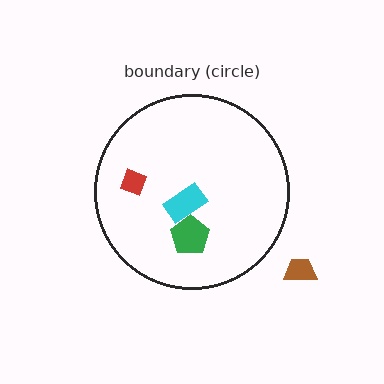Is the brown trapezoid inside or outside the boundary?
Outside.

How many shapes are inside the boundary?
3 inside, 1 outside.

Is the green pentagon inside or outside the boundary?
Inside.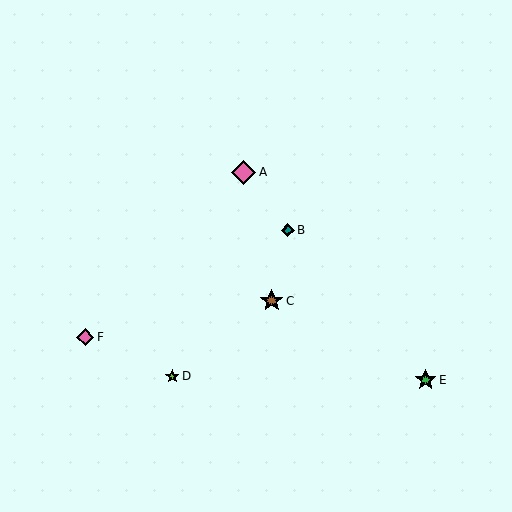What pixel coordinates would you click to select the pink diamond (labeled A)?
Click at (244, 172) to select the pink diamond A.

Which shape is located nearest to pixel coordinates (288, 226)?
The teal diamond (labeled B) at (288, 230) is nearest to that location.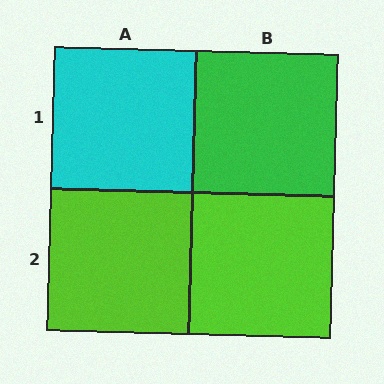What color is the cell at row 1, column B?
Green.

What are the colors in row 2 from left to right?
Lime, lime.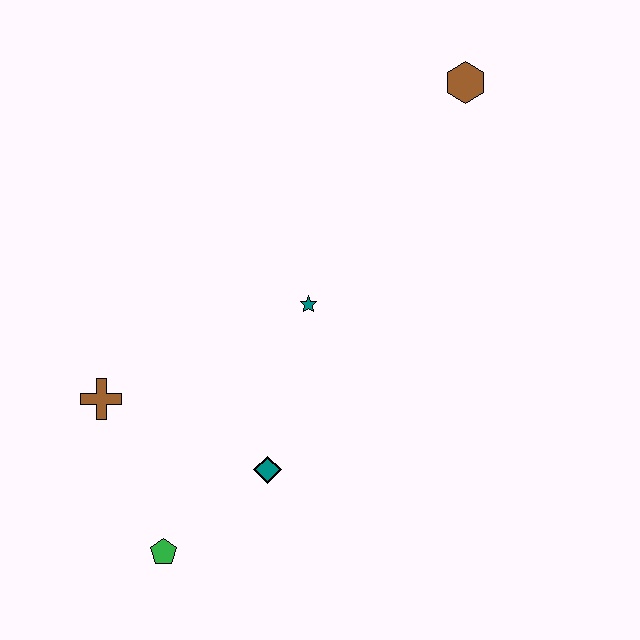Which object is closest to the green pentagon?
The teal diamond is closest to the green pentagon.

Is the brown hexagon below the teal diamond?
No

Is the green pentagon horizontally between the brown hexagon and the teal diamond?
No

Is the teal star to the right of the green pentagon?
Yes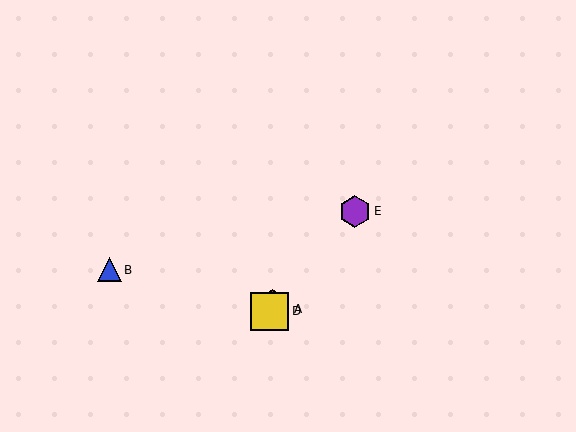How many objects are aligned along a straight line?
4 objects (A, C, D, E) are aligned along a straight line.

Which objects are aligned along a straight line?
Objects A, C, D, E are aligned along a straight line.